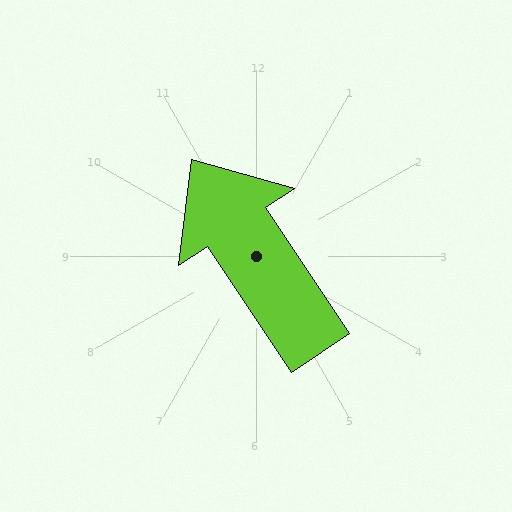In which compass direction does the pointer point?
Northwest.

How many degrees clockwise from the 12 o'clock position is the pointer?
Approximately 326 degrees.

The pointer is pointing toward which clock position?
Roughly 11 o'clock.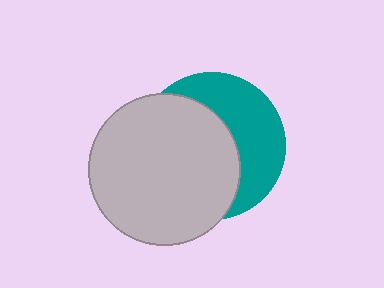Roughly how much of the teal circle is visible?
A small part of it is visible (roughly 42%).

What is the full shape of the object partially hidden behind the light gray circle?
The partially hidden object is a teal circle.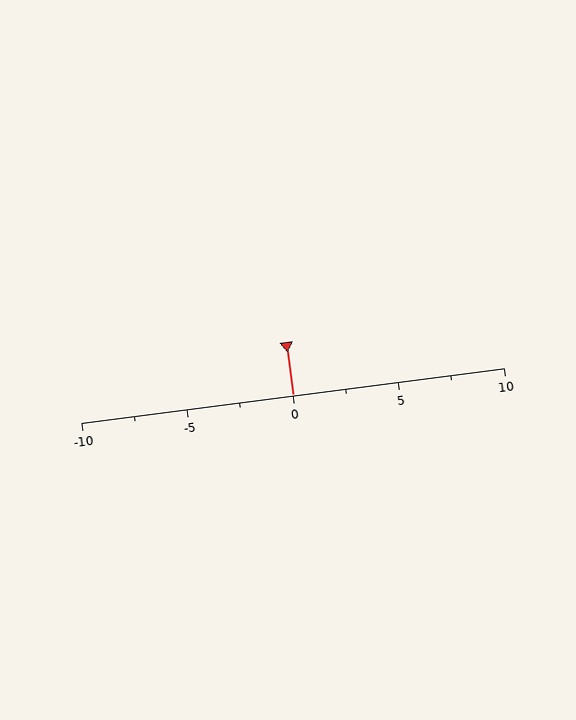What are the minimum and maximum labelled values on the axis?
The axis runs from -10 to 10.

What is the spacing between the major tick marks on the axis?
The major ticks are spaced 5 apart.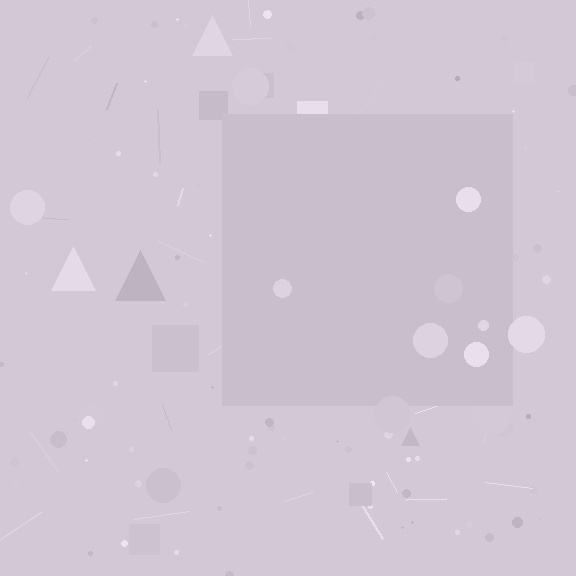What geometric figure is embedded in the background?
A square is embedded in the background.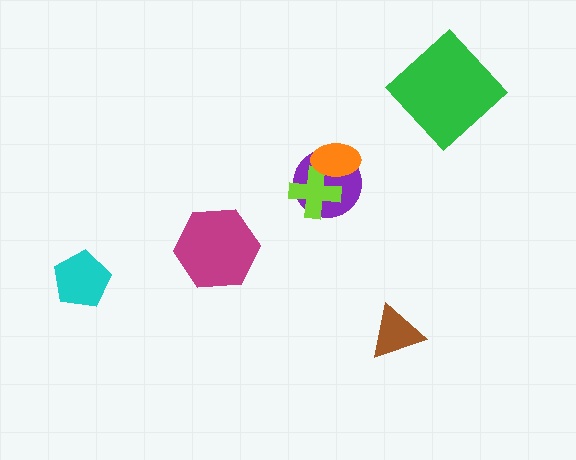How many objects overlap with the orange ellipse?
2 objects overlap with the orange ellipse.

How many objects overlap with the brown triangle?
0 objects overlap with the brown triangle.